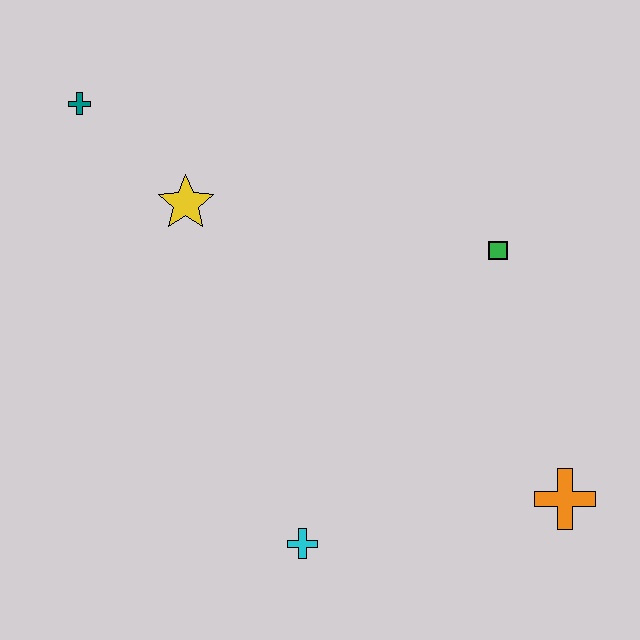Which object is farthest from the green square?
The teal cross is farthest from the green square.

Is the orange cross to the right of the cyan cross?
Yes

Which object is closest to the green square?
The orange cross is closest to the green square.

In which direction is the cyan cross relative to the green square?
The cyan cross is below the green square.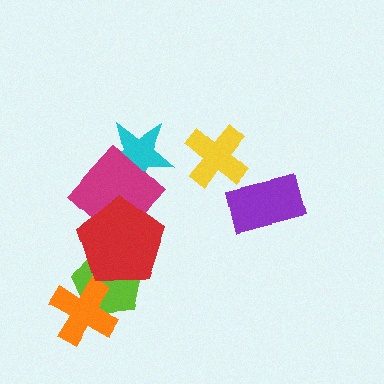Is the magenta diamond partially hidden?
Yes, it is partially covered by another shape.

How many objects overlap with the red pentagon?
2 objects overlap with the red pentagon.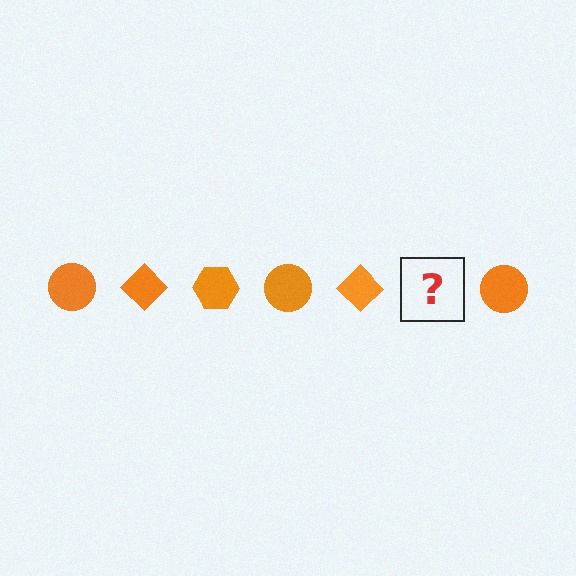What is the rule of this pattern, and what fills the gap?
The rule is that the pattern cycles through circle, diamond, hexagon shapes in orange. The gap should be filled with an orange hexagon.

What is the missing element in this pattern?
The missing element is an orange hexagon.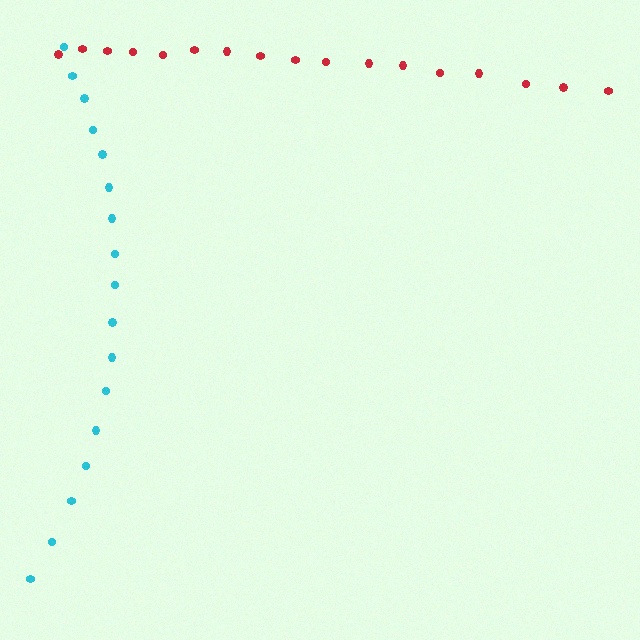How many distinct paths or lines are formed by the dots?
There are 2 distinct paths.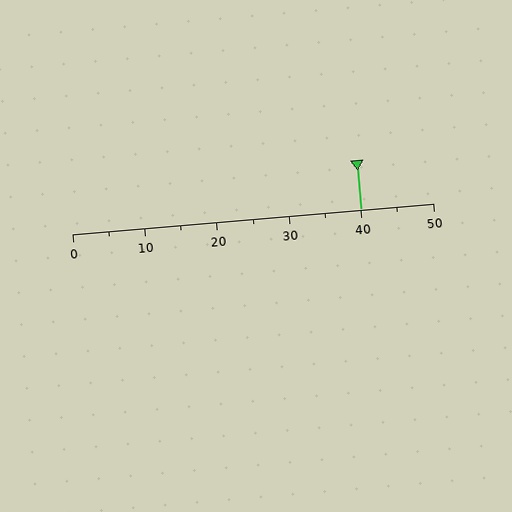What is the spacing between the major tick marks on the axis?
The major ticks are spaced 10 apart.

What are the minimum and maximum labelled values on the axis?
The axis runs from 0 to 50.